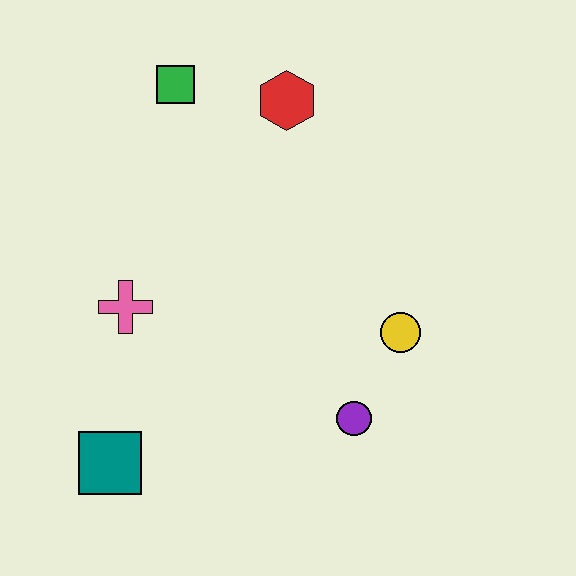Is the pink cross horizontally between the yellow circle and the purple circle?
No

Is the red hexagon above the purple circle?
Yes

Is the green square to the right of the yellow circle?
No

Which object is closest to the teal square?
The pink cross is closest to the teal square.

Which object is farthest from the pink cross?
The yellow circle is farthest from the pink cross.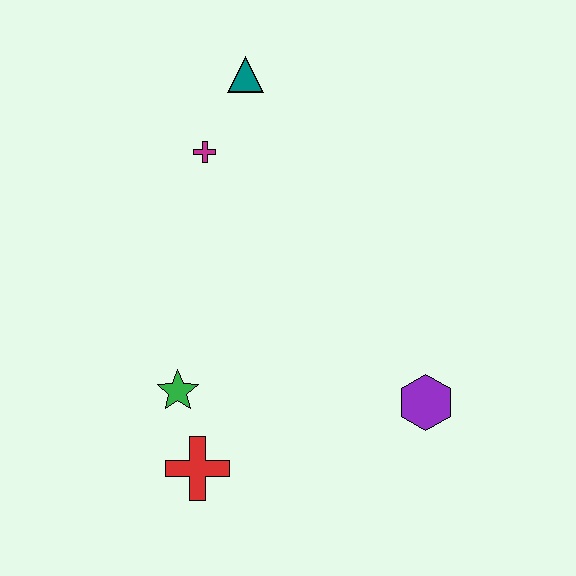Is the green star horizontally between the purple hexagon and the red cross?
No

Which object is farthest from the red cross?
The teal triangle is farthest from the red cross.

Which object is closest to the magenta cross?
The teal triangle is closest to the magenta cross.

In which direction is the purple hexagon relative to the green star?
The purple hexagon is to the right of the green star.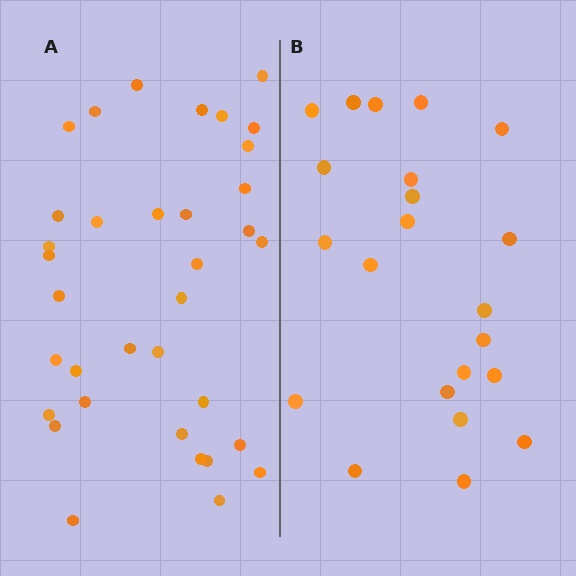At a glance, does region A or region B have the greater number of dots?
Region A (the left region) has more dots.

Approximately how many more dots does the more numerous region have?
Region A has approximately 15 more dots than region B.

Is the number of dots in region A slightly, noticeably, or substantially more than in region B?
Region A has substantially more. The ratio is roughly 1.6 to 1.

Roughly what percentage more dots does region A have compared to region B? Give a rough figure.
About 60% more.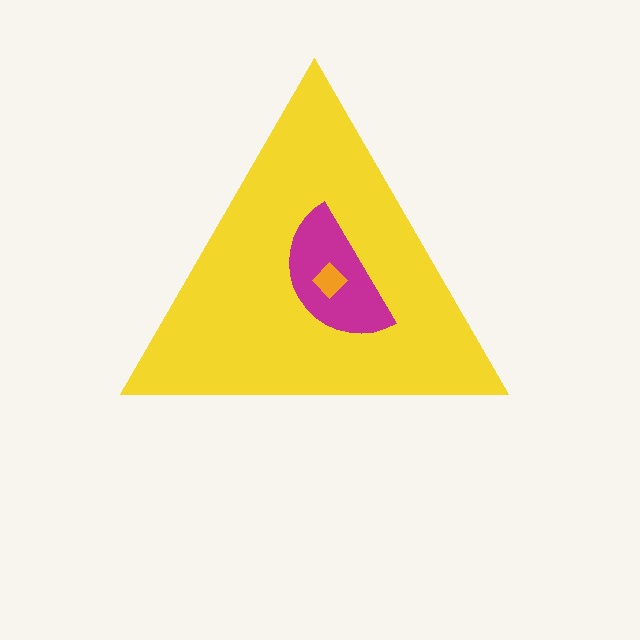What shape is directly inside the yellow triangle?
The magenta semicircle.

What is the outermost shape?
The yellow triangle.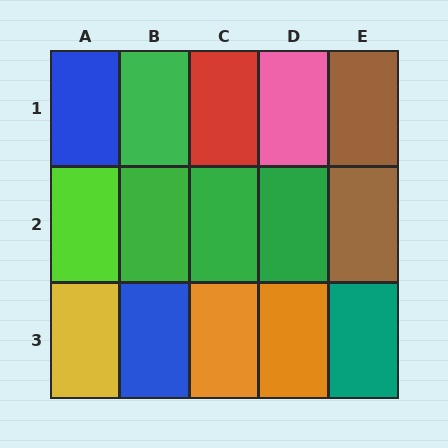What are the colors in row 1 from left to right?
Blue, green, red, pink, brown.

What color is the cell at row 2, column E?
Brown.